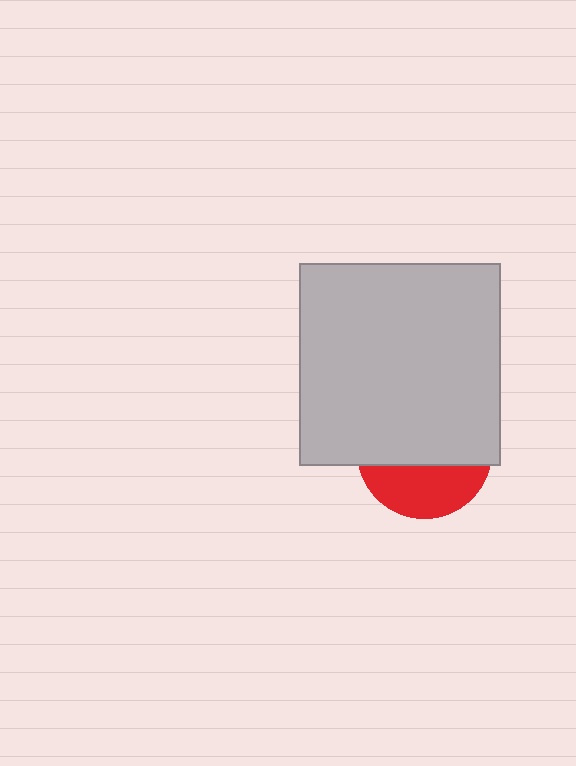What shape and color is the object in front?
The object in front is a light gray square.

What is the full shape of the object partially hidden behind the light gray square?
The partially hidden object is a red circle.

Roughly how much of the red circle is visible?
A small part of it is visible (roughly 37%).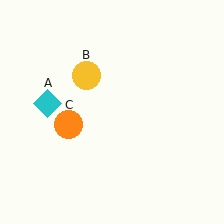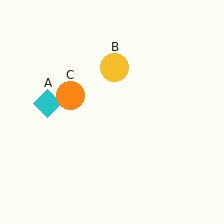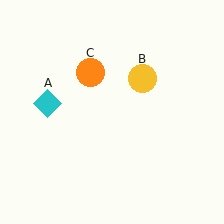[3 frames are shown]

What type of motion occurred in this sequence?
The yellow circle (object B), orange circle (object C) rotated clockwise around the center of the scene.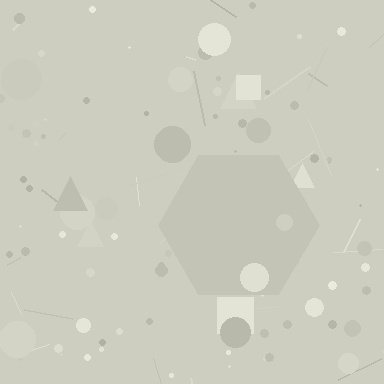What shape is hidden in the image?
A hexagon is hidden in the image.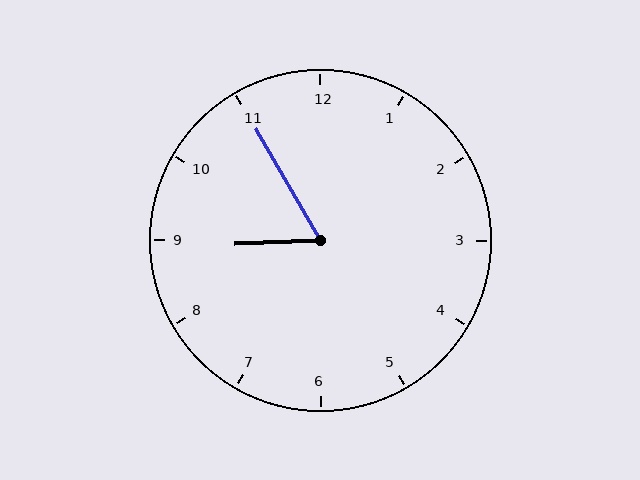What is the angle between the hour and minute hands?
Approximately 62 degrees.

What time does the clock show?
8:55.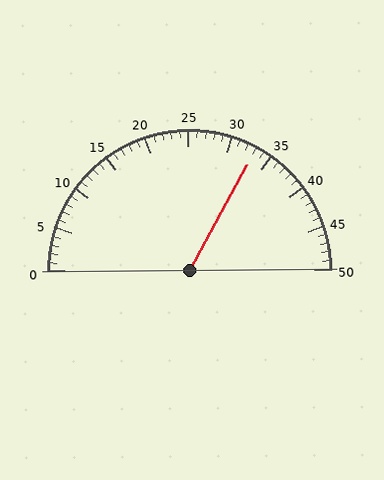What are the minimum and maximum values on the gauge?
The gauge ranges from 0 to 50.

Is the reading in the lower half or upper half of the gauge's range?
The reading is in the upper half of the range (0 to 50).